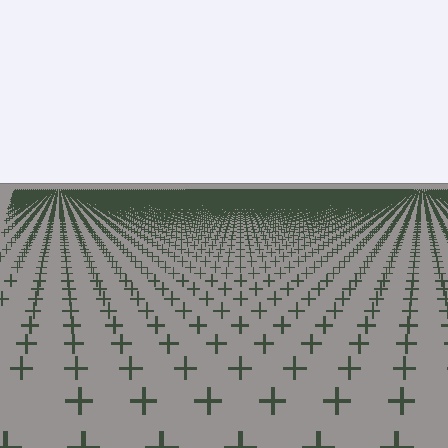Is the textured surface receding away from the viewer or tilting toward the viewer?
The surface is receding away from the viewer. Texture elements get smaller and denser toward the top.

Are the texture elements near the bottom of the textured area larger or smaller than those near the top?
Larger. Near the bottom, elements are closer to the viewer and appear at a bigger on-screen size.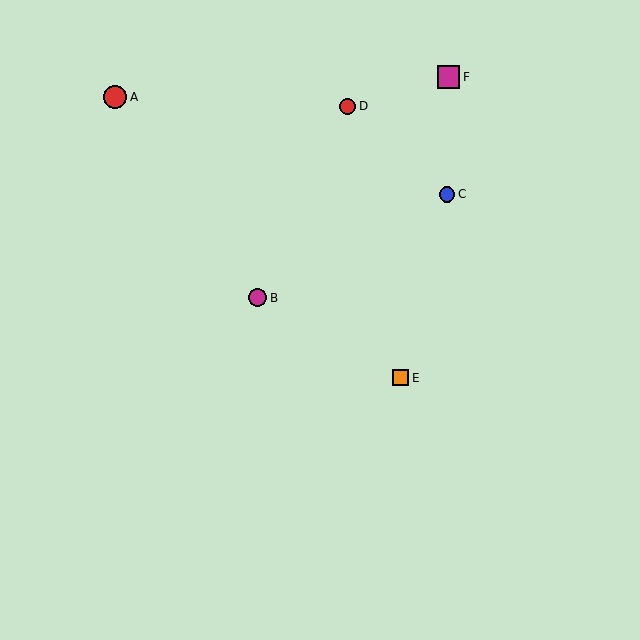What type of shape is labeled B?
Shape B is a magenta circle.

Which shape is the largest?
The red circle (labeled A) is the largest.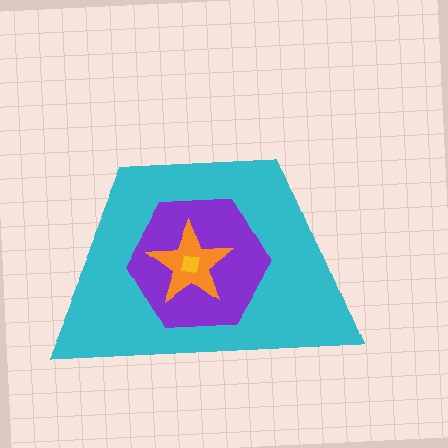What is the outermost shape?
The cyan trapezoid.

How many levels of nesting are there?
4.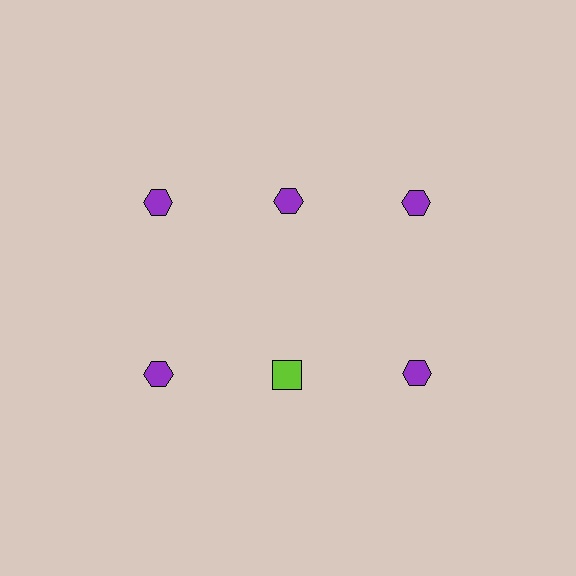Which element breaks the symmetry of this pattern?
The lime square in the second row, second from left column breaks the symmetry. All other shapes are purple hexagons.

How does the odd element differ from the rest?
It differs in both color (lime instead of purple) and shape (square instead of hexagon).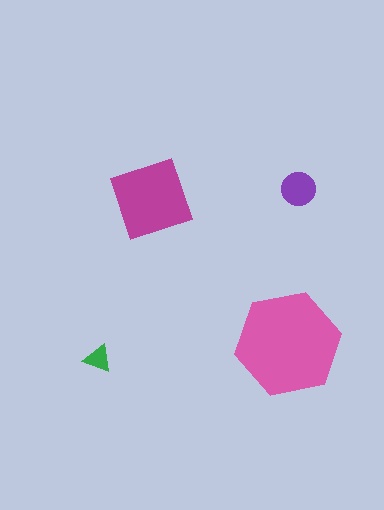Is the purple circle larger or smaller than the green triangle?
Larger.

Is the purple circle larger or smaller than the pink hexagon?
Smaller.